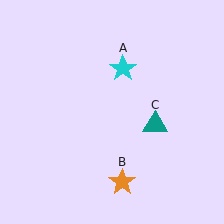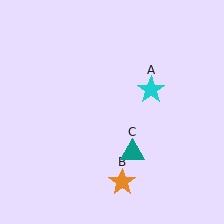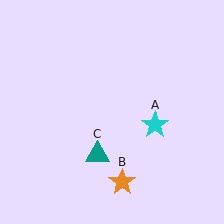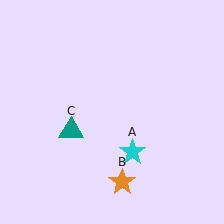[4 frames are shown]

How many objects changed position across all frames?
2 objects changed position: cyan star (object A), teal triangle (object C).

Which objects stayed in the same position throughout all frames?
Orange star (object B) remained stationary.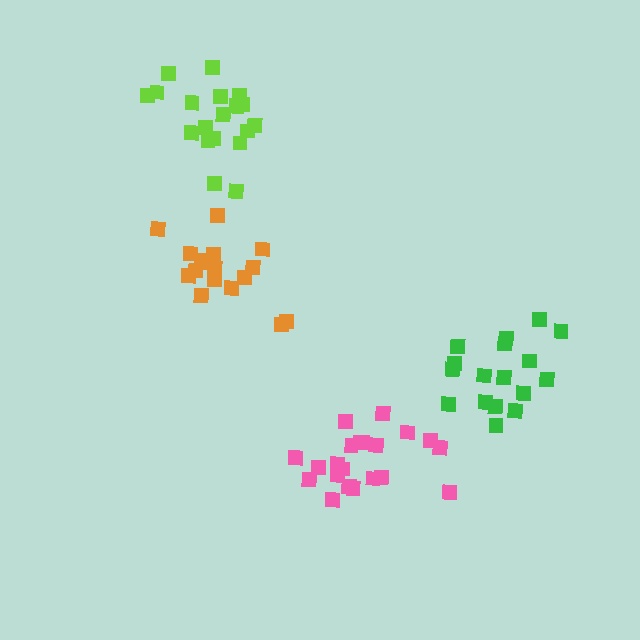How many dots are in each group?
Group 1: 17 dots, Group 2: 19 dots, Group 3: 17 dots, Group 4: 21 dots (74 total).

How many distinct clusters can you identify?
There are 4 distinct clusters.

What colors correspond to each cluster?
The clusters are colored: green, lime, orange, pink.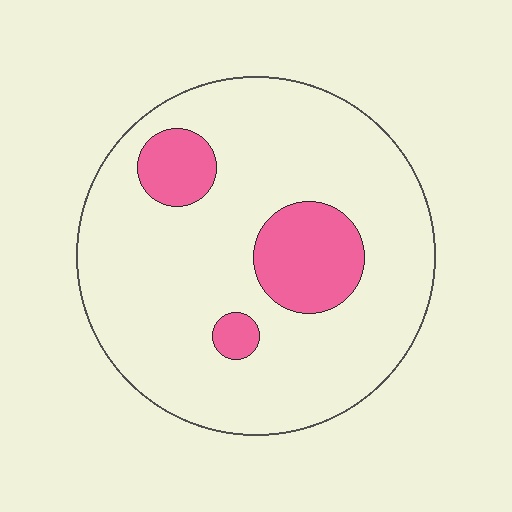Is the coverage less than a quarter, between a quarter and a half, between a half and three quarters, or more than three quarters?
Less than a quarter.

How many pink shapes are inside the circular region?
3.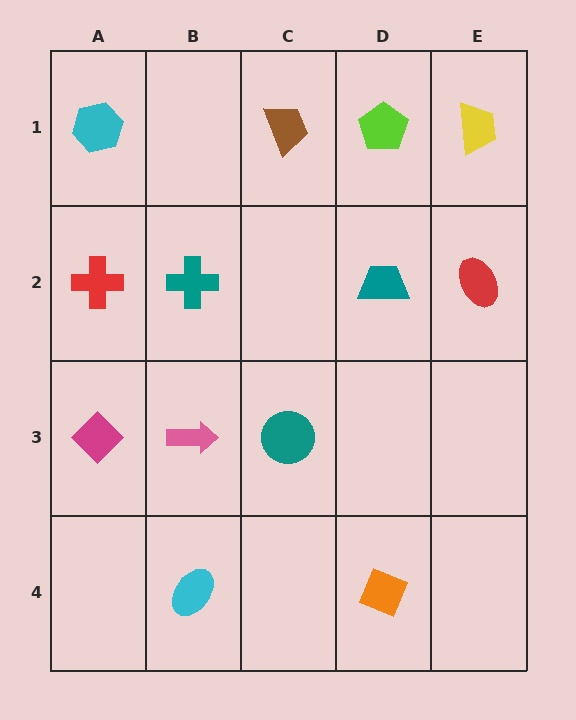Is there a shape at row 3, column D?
No, that cell is empty.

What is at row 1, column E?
A yellow trapezoid.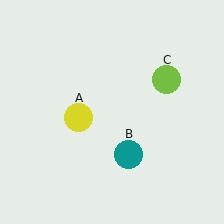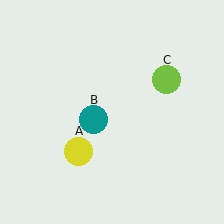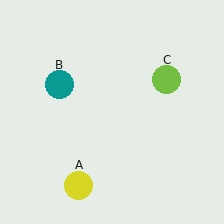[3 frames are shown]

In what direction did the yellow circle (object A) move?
The yellow circle (object A) moved down.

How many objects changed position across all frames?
2 objects changed position: yellow circle (object A), teal circle (object B).